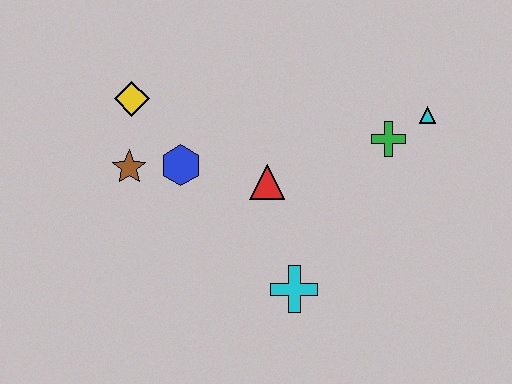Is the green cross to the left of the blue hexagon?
No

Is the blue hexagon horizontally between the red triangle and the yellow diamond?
Yes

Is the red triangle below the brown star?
Yes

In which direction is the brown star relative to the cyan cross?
The brown star is to the left of the cyan cross.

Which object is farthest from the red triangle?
The cyan triangle is farthest from the red triangle.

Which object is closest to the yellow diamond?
The brown star is closest to the yellow diamond.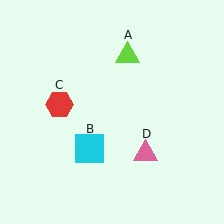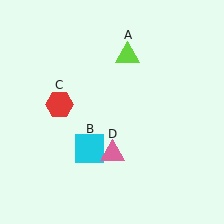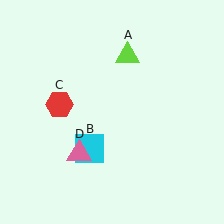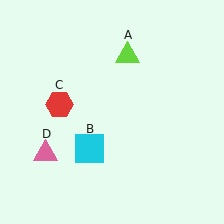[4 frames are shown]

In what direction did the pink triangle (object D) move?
The pink triangle (object D) moved left.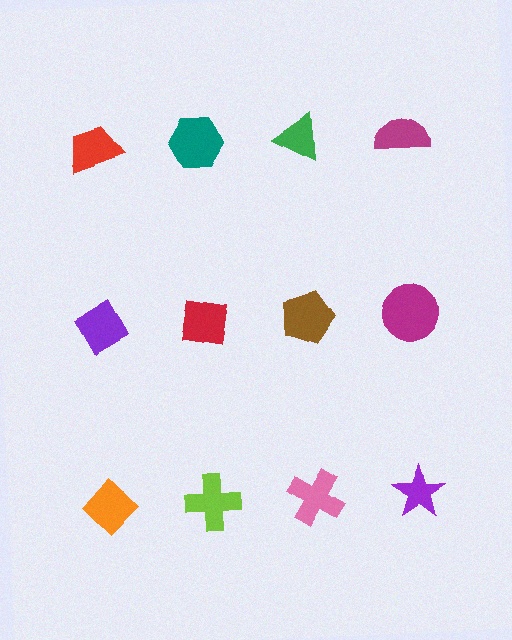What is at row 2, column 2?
A red square.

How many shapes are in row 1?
4 shapes.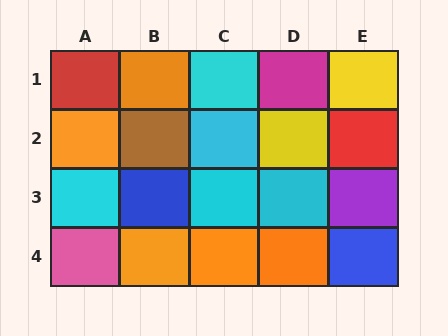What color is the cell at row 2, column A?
Orange.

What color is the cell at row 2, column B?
Brown.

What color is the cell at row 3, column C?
Cyan.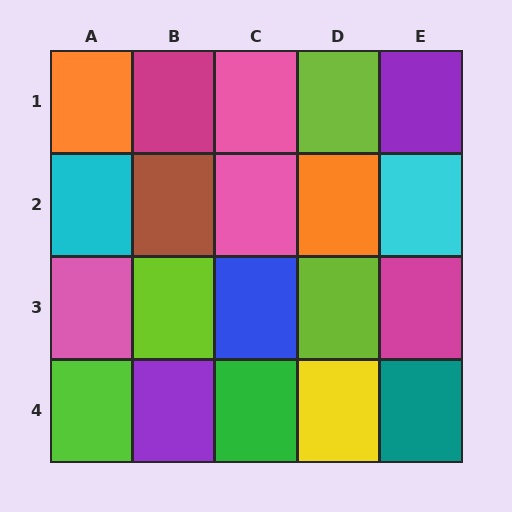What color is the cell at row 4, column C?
Green.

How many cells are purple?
2 cells are purple.